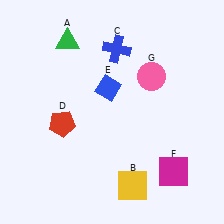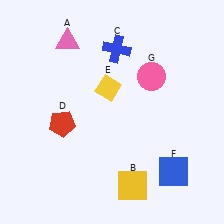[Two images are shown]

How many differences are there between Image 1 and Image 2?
There are 3 differences between the two images.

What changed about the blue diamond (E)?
In Image 1, E is blue. In Image 2, it changed to yellow.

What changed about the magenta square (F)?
In Image 1, F is magenta. In Image 2, it changed to blue.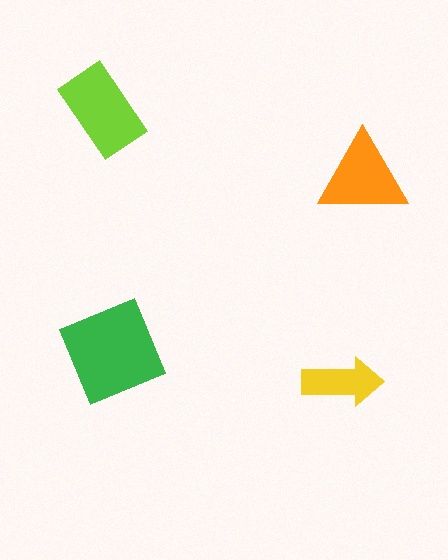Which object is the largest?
The green diamond.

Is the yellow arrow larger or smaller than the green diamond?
Smaller.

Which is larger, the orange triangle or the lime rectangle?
The lime rectangle.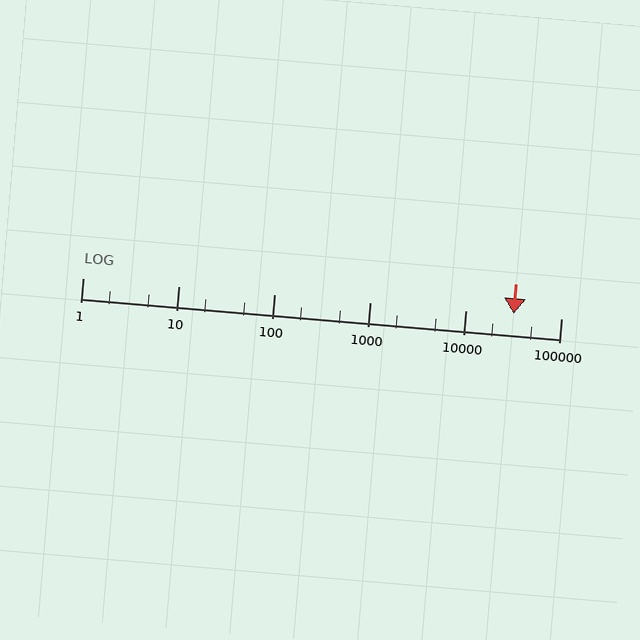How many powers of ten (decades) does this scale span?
The scale spans 5 decades, from 1 to 100000.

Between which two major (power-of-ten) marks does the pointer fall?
The pointer is between 10000 and 100000.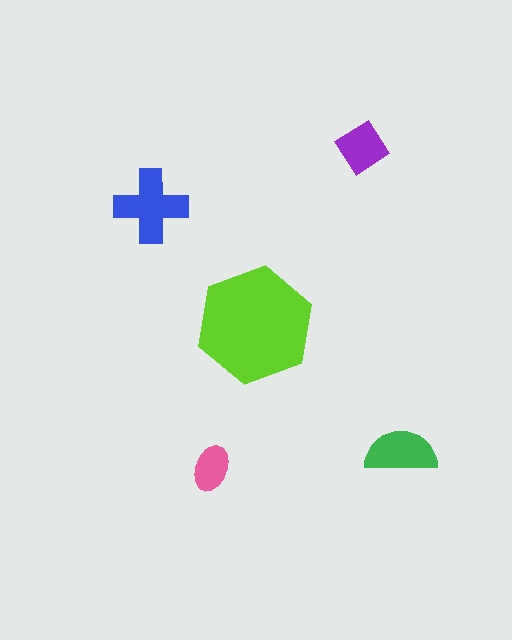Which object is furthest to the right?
The green semicircle is rightmost.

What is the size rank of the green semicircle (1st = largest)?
3rd.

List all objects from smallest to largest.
The pink ellipse, the purple diamond, the green semicircle, the blue cross, the lime hexagon.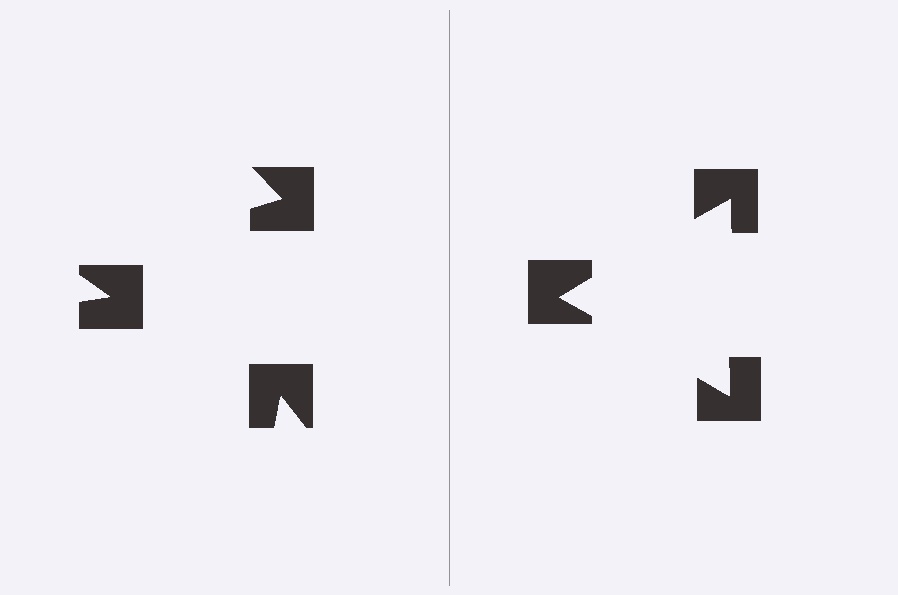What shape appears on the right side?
An illusory triangle.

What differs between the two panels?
The notched squares are positioned identically on both sides; only the wedge orientations differ. On the right they align to a triangle; on the left they are misaligned.